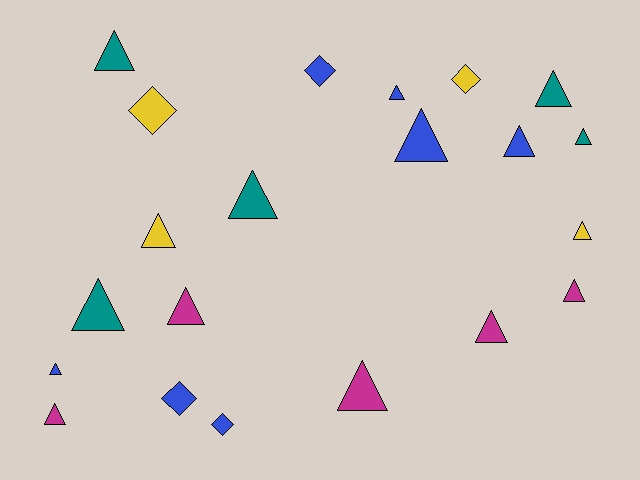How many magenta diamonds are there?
There are no magenta diamonds.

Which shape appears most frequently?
Triangle, with 16 objects.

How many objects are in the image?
There are 21 objects.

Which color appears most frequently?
Blue, with 7 objects.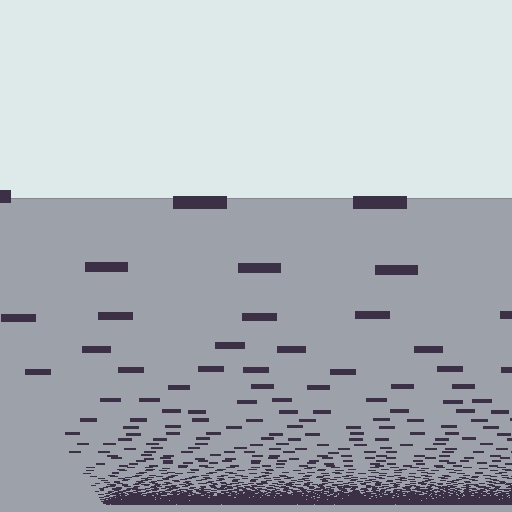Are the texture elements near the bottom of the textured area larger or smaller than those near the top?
Smaller. The gradient is inverted — elements near the bottom are smaller and denser.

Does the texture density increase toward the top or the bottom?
Density increases toward the bottom.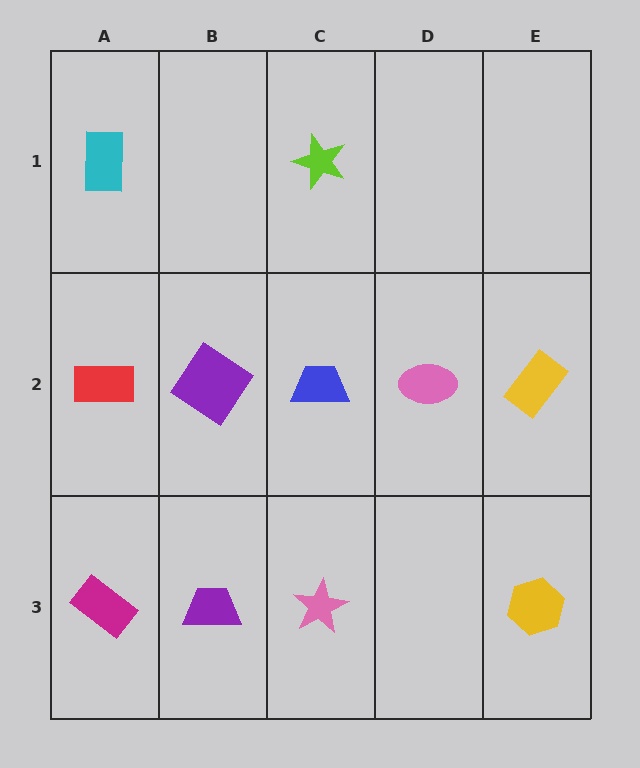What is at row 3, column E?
A yellow hexagon.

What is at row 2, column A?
A red rectangle.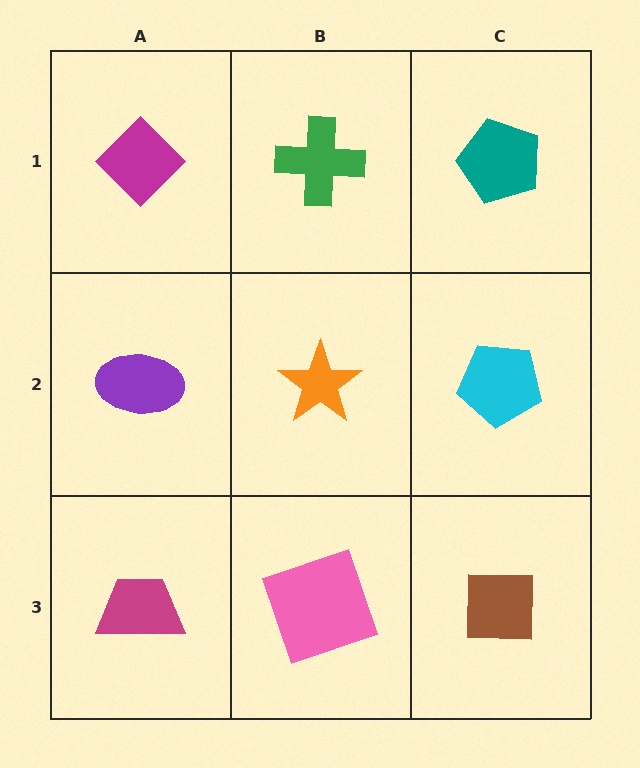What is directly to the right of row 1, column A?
A green cross.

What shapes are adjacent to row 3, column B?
An orange star (row 2, column B), a magenta trapezoid (row 3, column A), a brown square (row 3, column C).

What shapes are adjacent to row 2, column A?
A magenta diamond (row 1, column A), a magenta trapezoid (row 3, column A), an orange star (row 2, column B).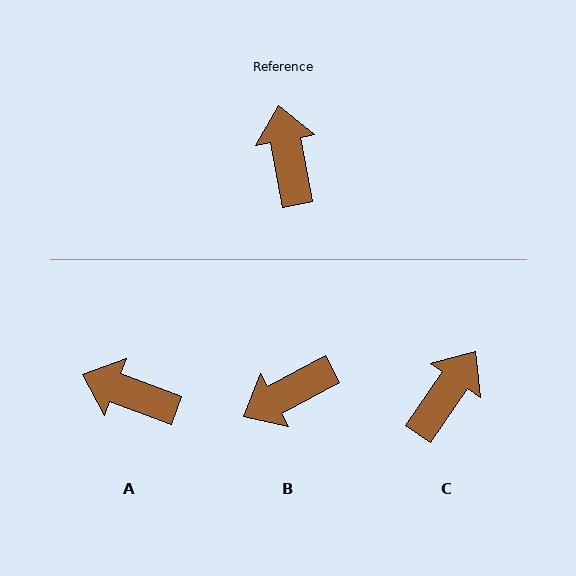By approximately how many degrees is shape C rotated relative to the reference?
Approximately 45 degrees clockwise.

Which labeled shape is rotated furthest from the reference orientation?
B, about 107 degrees away.